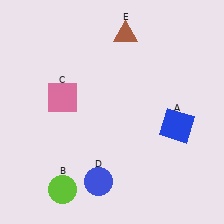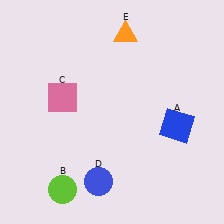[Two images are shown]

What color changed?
The triangle (E) changed from brown in Image 1 to orange in Image 2.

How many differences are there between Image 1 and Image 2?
There is 1 difference between the two images.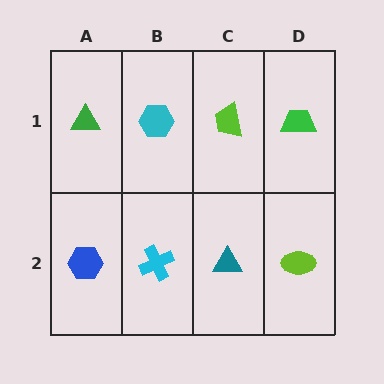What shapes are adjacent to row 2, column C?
A lime trapezoid (row 1, column C), a cyan cross (row 2, column B), a lime ellipse (row 2, column D).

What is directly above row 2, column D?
A green trapezoid.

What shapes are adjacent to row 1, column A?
A blue hexagon (row 2, column A), a cyan hexagon (row 1, column B).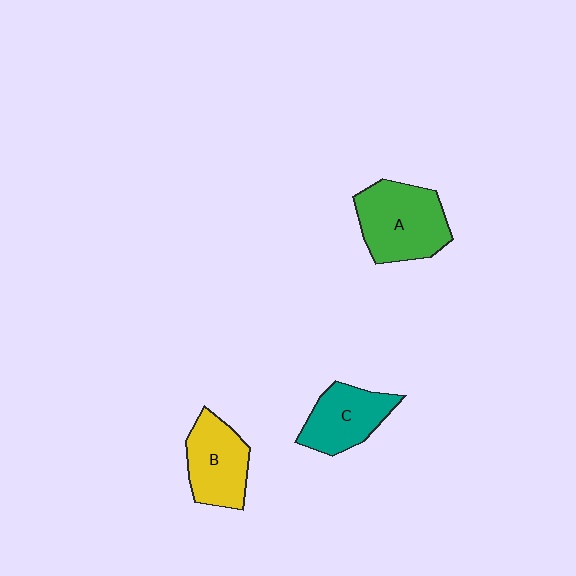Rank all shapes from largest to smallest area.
From largest to smallest: A (green), B (yellow), C (teal).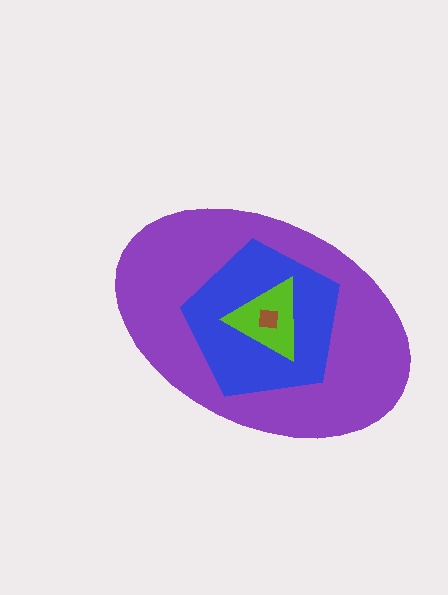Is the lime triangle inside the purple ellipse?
Yes.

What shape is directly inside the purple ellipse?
The blue pentagon.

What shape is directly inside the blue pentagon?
The lime triangle.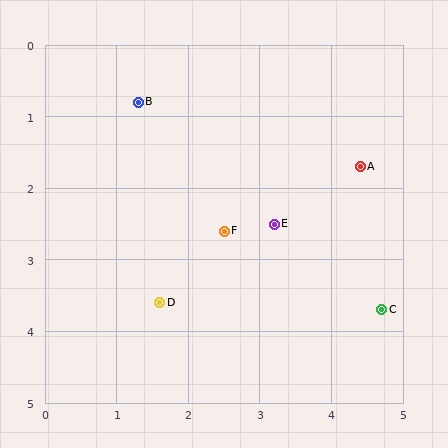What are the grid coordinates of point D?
Point D is at approximately (1.6, 3.6).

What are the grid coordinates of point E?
Point E is at approximately (3.2, 2.5).